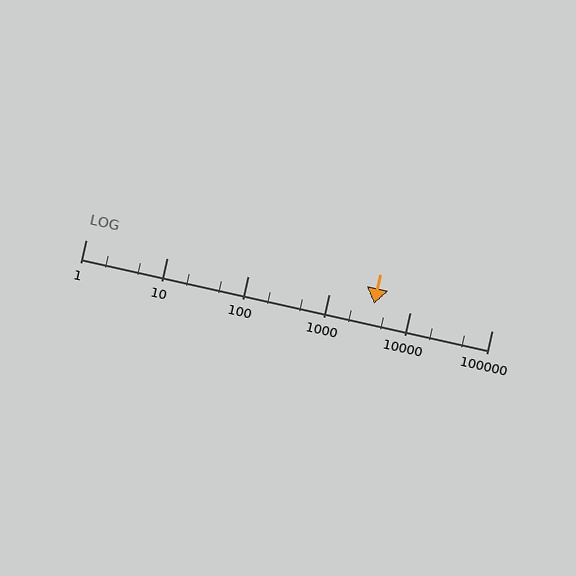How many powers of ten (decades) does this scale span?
The scale spans 5 decades, from 1 to 100000.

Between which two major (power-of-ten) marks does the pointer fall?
The pointer is between 1000 and 10000.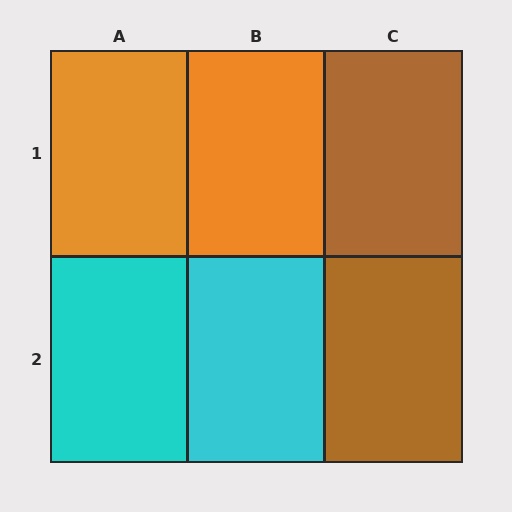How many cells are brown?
2 cells are brown.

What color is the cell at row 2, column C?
Brown.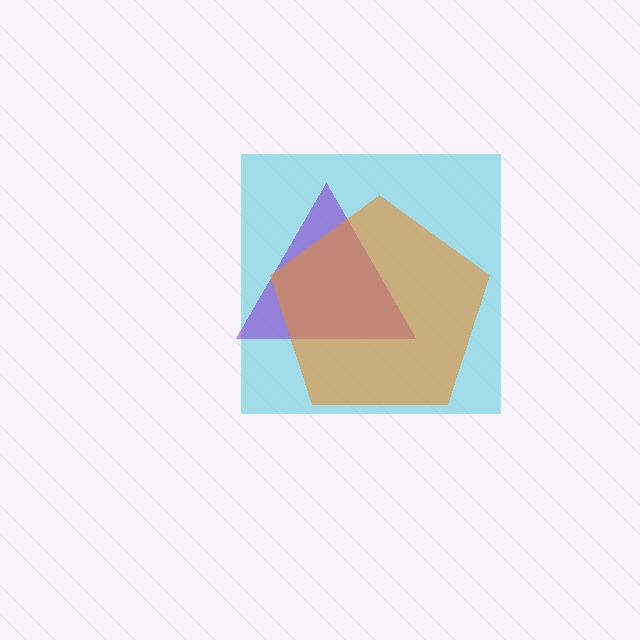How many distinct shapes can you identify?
There are 3 distinct shapes: a cyan square, a purple triangle, an orange pentagon.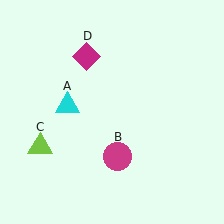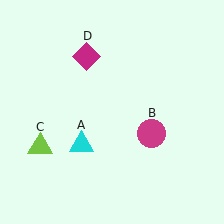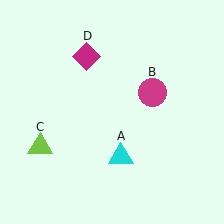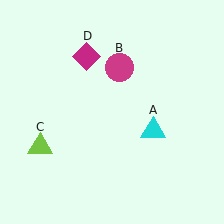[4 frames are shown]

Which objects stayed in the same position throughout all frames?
Lime triangle (object C) and magenta diamond (object D) remained stationary.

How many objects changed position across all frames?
2 objects changed position: cyan triangle (object A), magenta circle (object B).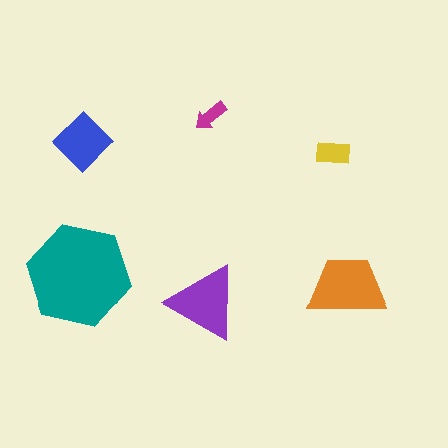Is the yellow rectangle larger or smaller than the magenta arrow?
Larger.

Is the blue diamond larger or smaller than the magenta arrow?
Larger.